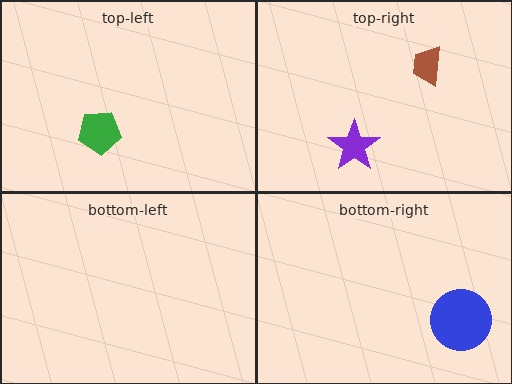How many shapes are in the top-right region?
2.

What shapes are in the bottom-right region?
The blue circle.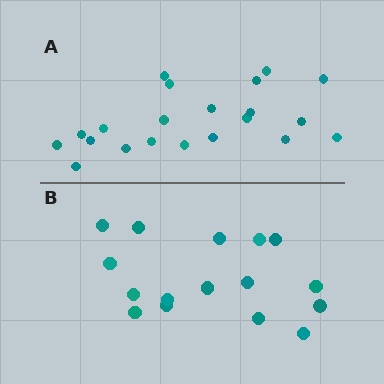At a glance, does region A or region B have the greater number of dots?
Region A (the top region) has more dots.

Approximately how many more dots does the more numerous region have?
Region A has about 5 more dots than region B.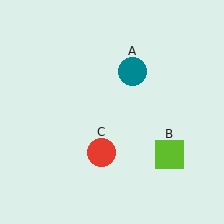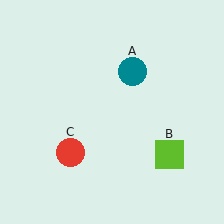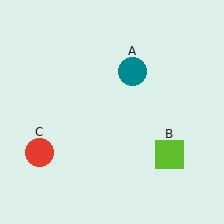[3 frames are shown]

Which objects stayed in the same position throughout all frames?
Teal circle (object A) and lime square (object B) remained stationary.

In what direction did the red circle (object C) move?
The red circle (object C) moved left.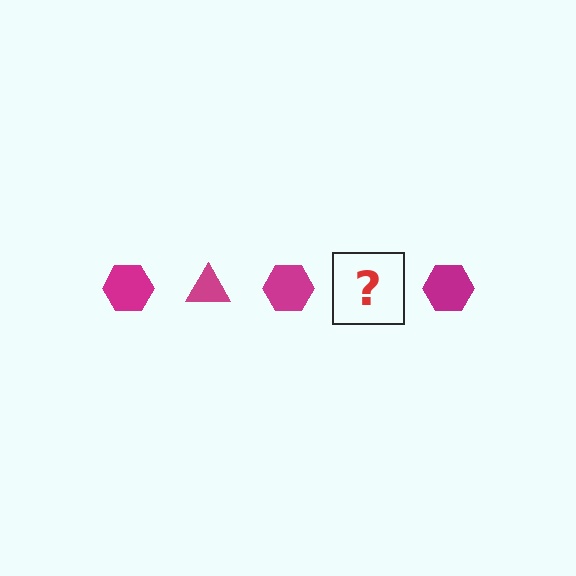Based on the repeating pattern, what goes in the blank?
The blank should be a magenta triangle.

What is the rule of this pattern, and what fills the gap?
The rule is that the pattern cycles through hexagon, triangle shapes in magenta. The gap should be filled with a magenta triangle.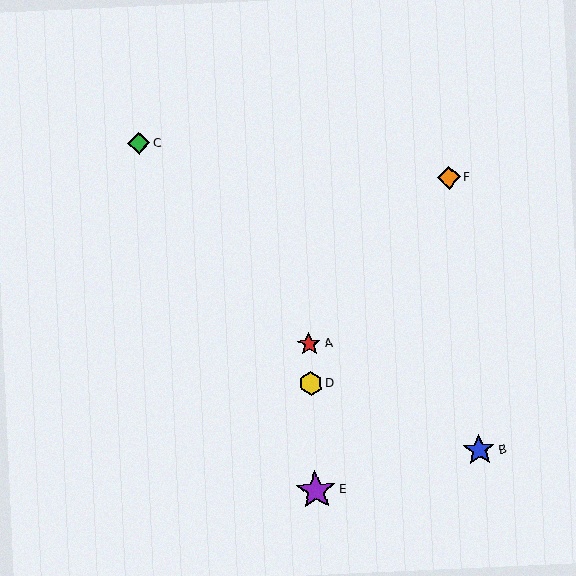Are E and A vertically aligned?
Yes, both are at x≈316.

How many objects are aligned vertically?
3 objects (A, D, E) are aligned vertically.